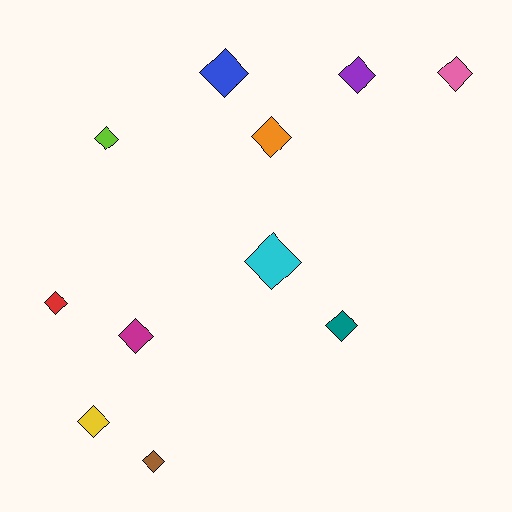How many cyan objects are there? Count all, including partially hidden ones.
There is 1 cyan object.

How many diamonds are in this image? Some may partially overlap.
There are 11 diamonds.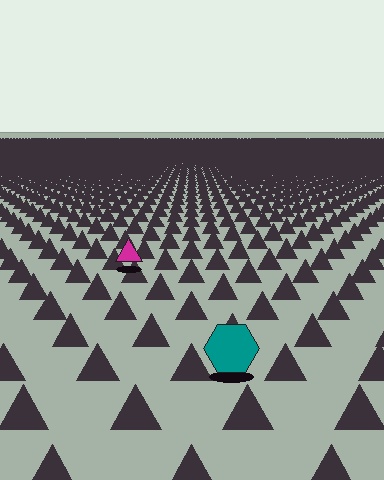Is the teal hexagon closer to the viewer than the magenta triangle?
Yes. The teal hexagon is closer — you can tell from the texture gradient: the ground texture is coarser near it.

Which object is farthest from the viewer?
The magenta triangle is farthest from the viewer. It appears smaller and the ground texture around it is denser.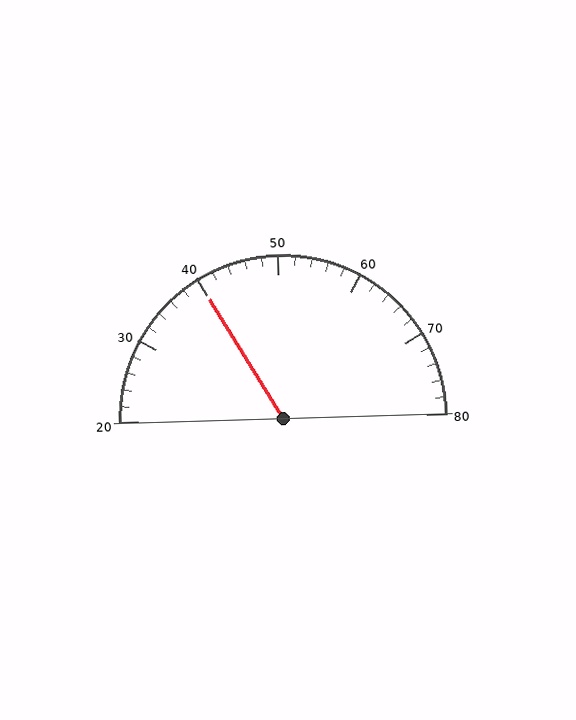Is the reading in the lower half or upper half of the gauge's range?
The reading is in the lower half of the range (20 to 80).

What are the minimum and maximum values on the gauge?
The gauge ranges from 20 to 80.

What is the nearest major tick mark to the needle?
The nearest major tick mark is 40.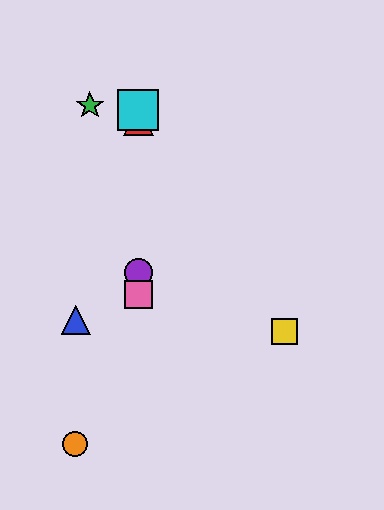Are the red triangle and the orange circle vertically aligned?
No, the red triangle is at x≈138 and the orange circle is at x≈75.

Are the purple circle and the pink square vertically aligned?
Yes, both are at x≈138.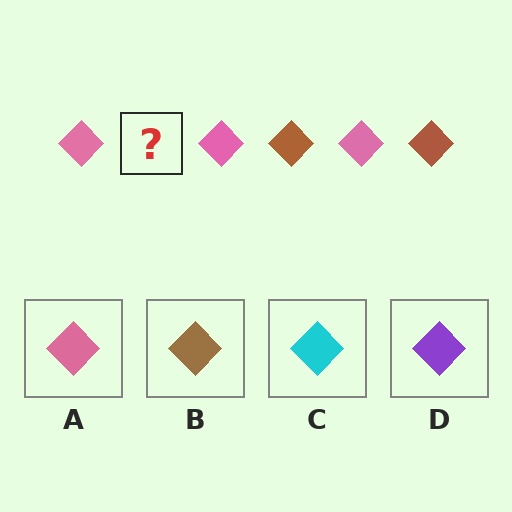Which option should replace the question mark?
Option B.